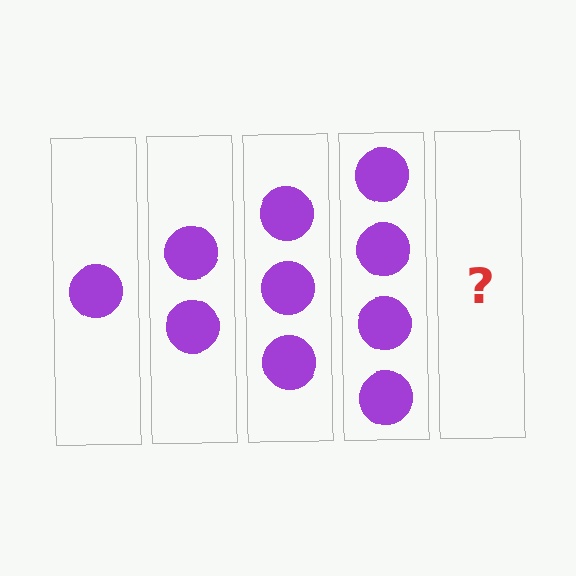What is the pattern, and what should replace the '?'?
The pattern is that each step adds one more circle. The '?' should be 5 circles.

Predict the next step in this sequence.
The next step is 5 circles.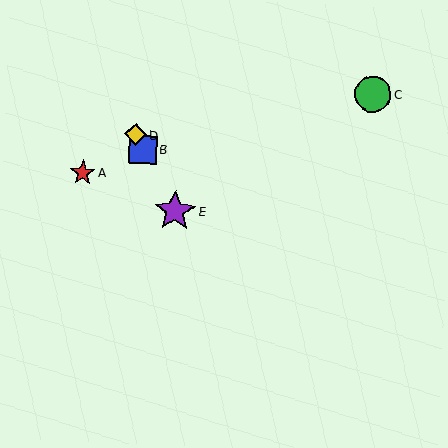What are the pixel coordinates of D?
Object D is at (135, 135).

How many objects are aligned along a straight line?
3 objects (B, D, E) are aligned along a straight line.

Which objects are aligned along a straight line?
Objects B, D, E are aligned along a straight line.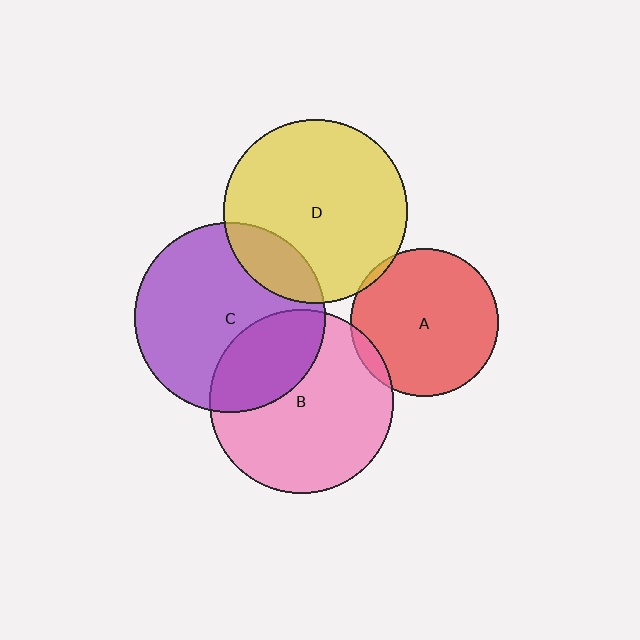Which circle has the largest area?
Circle C (purple).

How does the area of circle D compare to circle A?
Approximately 1.6 times.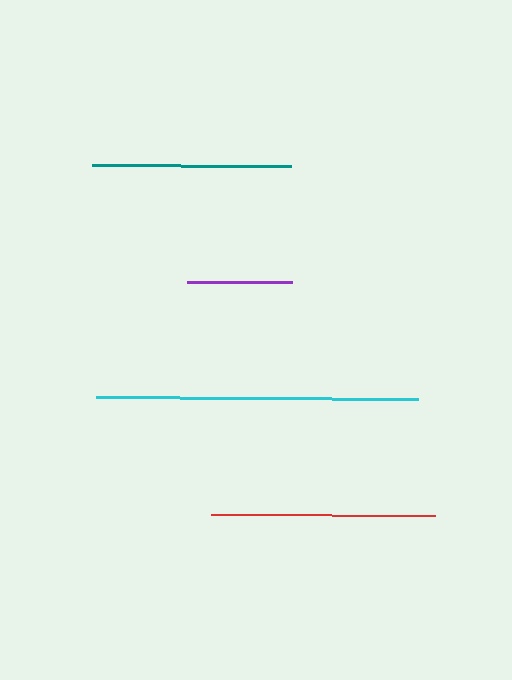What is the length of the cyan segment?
The cyan segment is approximately 322 pixels long.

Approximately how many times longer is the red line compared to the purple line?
The red line is approximately 2.1 times the length of the purple line.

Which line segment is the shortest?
The purple line is the shortest at approximately 105 pixels.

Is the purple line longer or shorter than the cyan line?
The cyan line is longer than the purple line.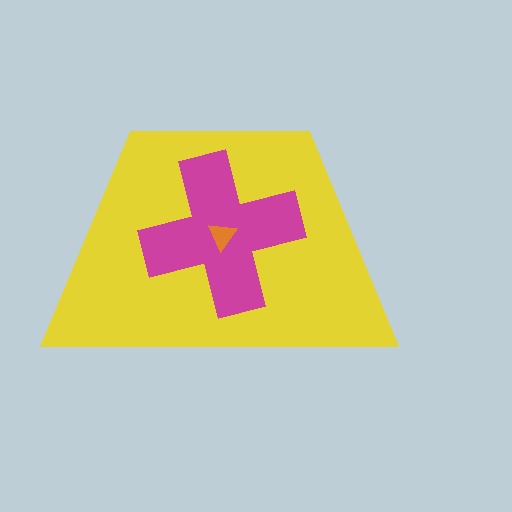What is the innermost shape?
The orange triangle.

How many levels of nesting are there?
3.